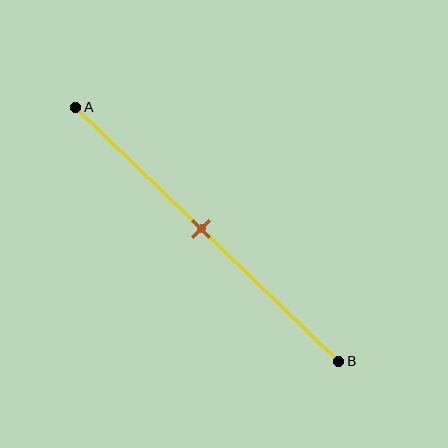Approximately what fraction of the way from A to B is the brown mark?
The brown mark is approximately 50% of the way from A to B.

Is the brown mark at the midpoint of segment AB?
Yes, the mark is approximately at the midpoint.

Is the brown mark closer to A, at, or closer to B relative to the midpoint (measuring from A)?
The brown mark is approximately at the midpoint of segment AB.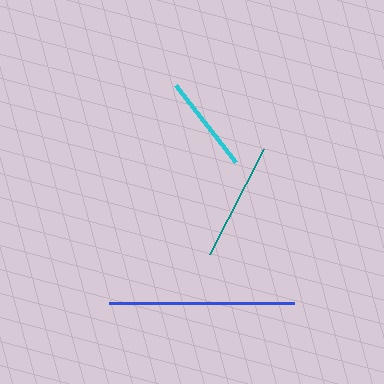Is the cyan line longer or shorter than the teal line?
The teal line is longer than the cyan line.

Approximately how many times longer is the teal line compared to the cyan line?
The teal line is approximately 1.2 times the length of the cyan line.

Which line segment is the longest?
The blue line is the longest at approximately 185 pixels.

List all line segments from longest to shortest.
From longest to shortest: blue, teal, cyan.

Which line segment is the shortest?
The cyan line is the shortest at approximately 98 pixels.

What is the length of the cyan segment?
The cyan segment is approximately 98 pixels long.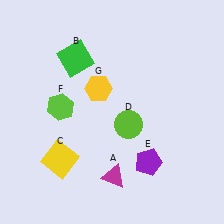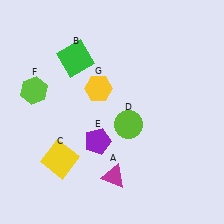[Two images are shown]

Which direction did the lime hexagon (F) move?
The lime hexagon (F) moved left.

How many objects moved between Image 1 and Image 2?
2 objects moved between the two images.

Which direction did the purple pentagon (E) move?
The purple pentagon (E) moved left.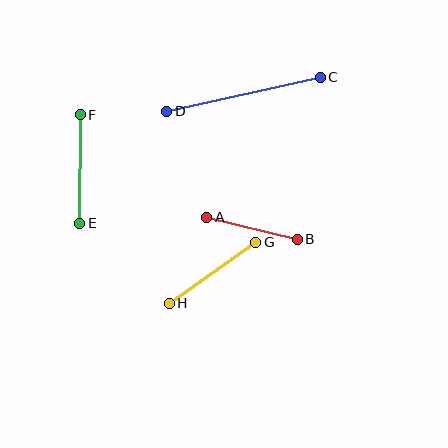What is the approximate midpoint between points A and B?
The midpoint is at approximately (252, 228) pixels.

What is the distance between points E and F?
The distance is approximately 109 pixels.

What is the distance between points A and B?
The distance is approximately 93 pixels.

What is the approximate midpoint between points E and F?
The midpoint is at approximately (80, 169) pixels.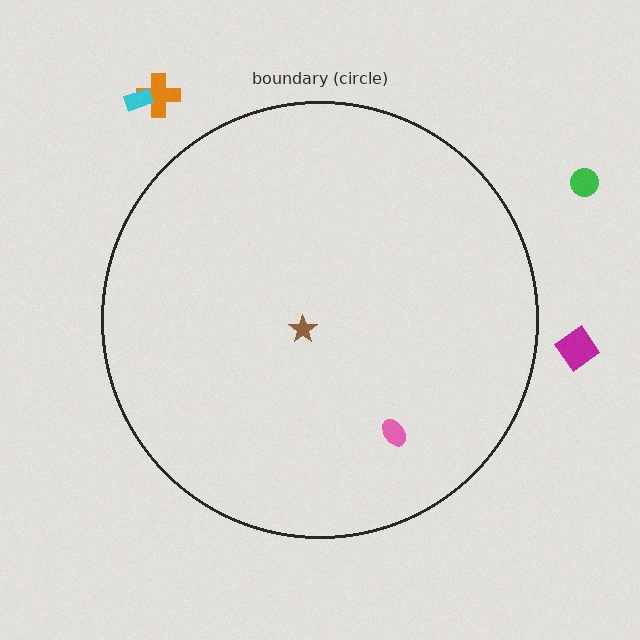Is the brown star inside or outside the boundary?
Inside.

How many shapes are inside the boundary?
2 inside, 4 outside.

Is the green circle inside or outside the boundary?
Outside.